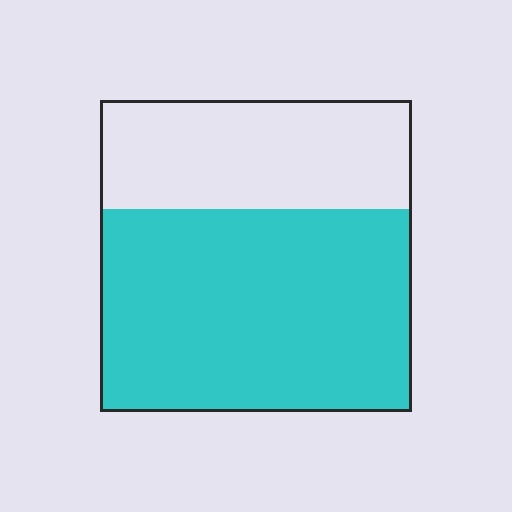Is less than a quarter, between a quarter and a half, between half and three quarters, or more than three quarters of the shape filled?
Between half and three quarters.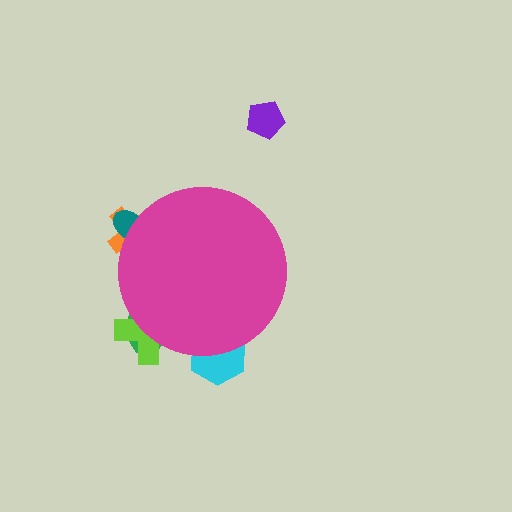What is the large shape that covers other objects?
A magenta circle.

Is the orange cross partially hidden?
Yes, the orange cross is partially hidden behind the magenta circle.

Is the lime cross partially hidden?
Yes, the lime cross is partially hidden behind the magenta circle.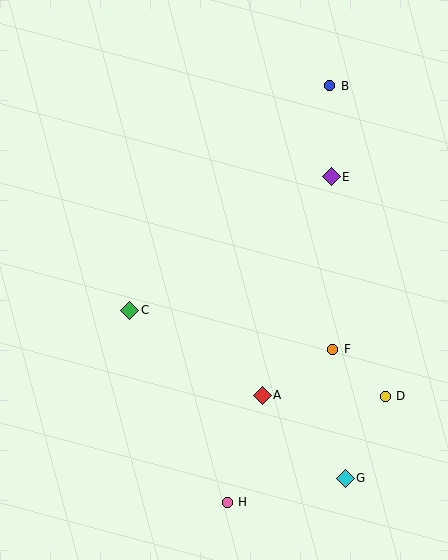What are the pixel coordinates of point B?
Point B is at (330, 86).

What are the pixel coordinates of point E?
Point E is at (331, 177).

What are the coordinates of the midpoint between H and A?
The midpoint between H and A is at (245, 449).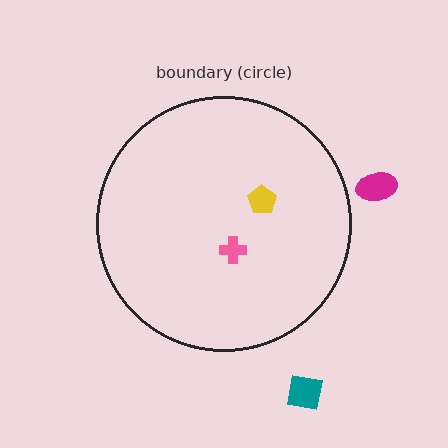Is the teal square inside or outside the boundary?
Outside.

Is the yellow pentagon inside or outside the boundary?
Inside.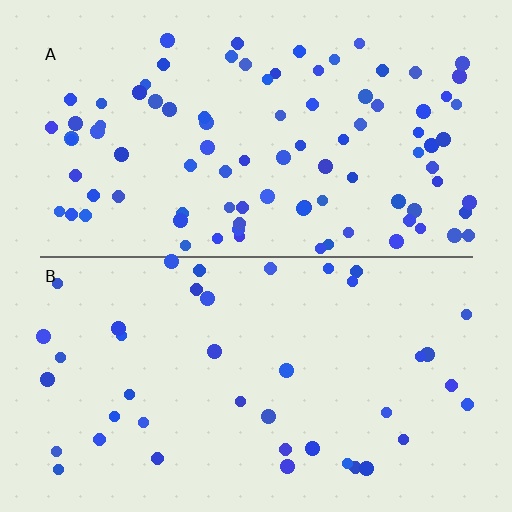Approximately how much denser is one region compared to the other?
Approximately 2.2× — region A over region B.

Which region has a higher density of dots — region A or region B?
A (the top).